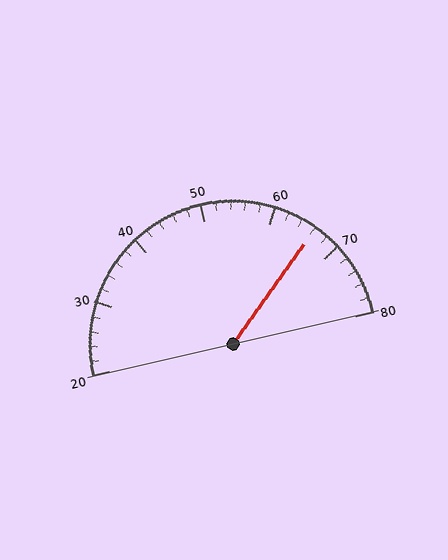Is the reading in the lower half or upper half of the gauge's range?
The reading is in the upper half of the range (20 to 80).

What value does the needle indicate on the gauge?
The needle indicates approximately 66.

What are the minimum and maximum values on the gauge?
The gauge ranges from 20 to 80.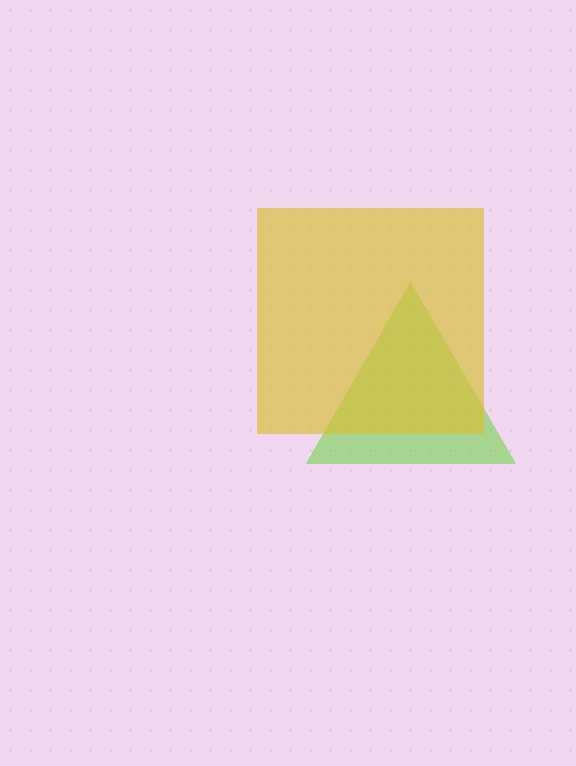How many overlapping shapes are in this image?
There are 2 overlapping shapes in the image.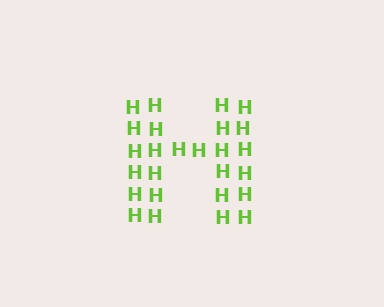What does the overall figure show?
The overall figure shows the letter H.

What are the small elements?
The small elements are letter H's.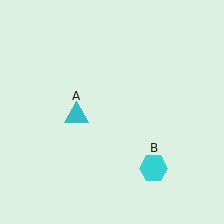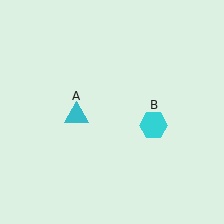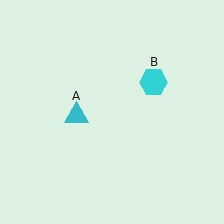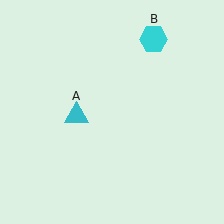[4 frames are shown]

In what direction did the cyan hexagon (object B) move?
The cyan hexagon (object B) moved up.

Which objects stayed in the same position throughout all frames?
Cyan triangle (object A) remained stationary.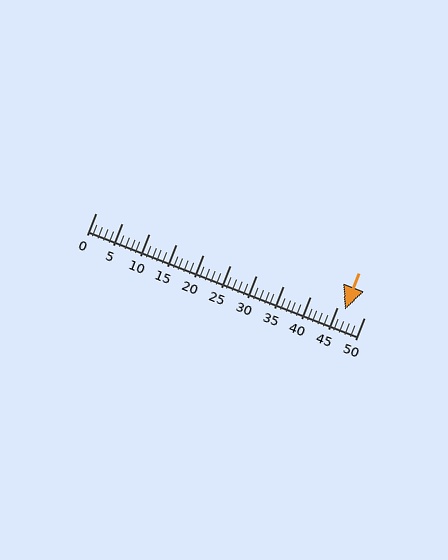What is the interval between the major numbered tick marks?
The major tick marks are spaced 5 units apart.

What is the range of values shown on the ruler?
The ruler shows values from 0 to 50.